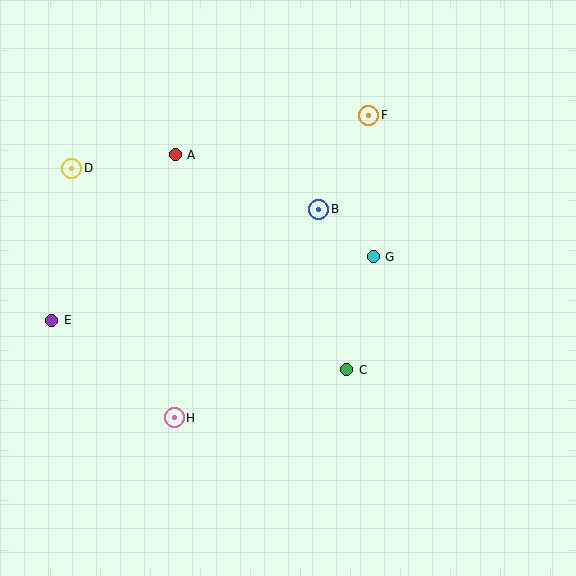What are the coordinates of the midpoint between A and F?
The midpoint between A and F is at (272, 135).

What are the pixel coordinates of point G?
Point G is at (373, 257).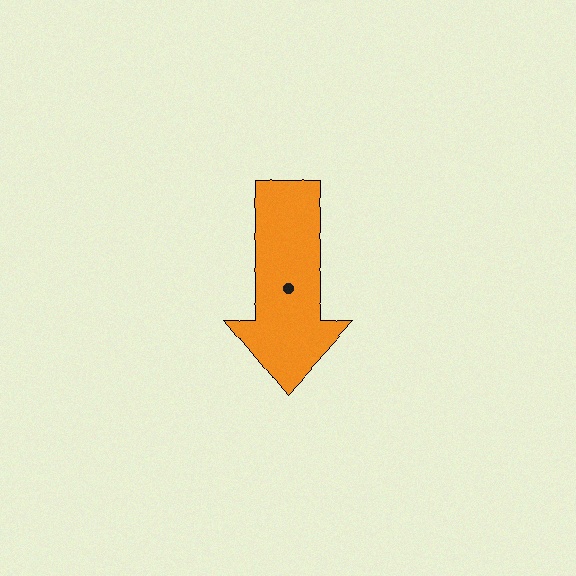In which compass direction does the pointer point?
South.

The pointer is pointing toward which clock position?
Roughly 6 o'clock.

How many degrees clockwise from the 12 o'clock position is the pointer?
Approximately 182 degrees.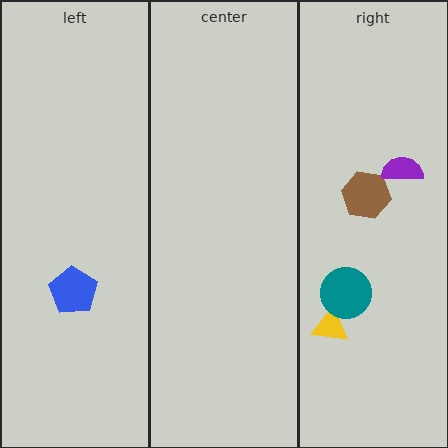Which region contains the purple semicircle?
The right region.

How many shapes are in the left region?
1.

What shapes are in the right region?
The yellow triangle, the brown hexagon, the teal circle, the purple semicircle.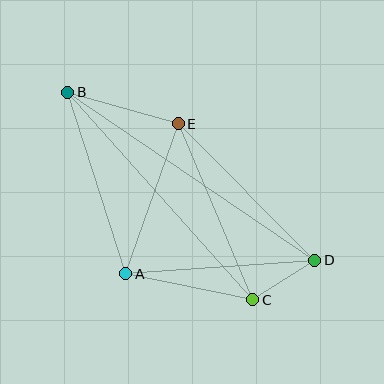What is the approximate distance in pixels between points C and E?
The distance between C and E is approximately 191 pixels.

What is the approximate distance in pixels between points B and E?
The distance between B and E is approximately 115 pixels.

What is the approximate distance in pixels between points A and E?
The distance between A and E is approximately 159 pixels.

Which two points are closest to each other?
Points C and D are closest to each other.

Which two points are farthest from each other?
Points B and D are farthest from each other.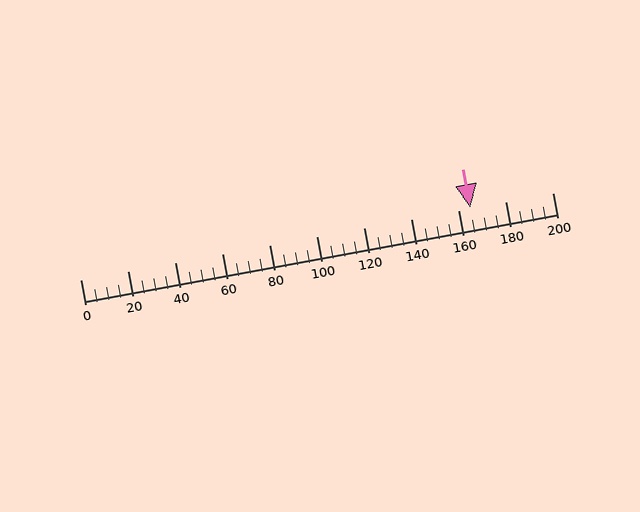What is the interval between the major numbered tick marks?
The major tick marks are spaced 20 units apart.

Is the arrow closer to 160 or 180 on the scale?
The arrow is closer to 160.